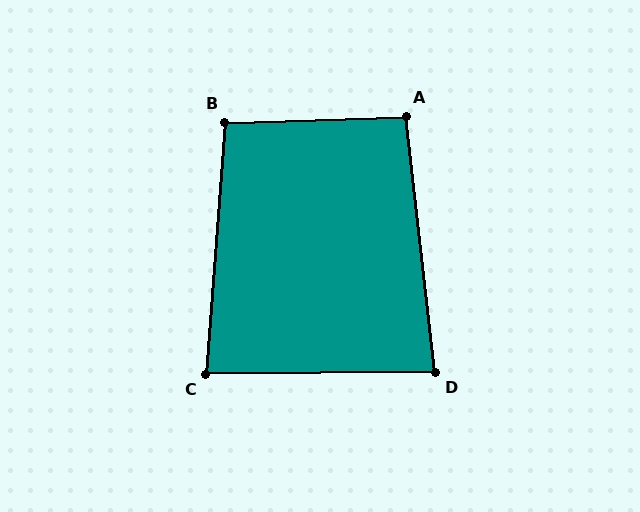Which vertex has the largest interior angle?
B, at approximately 96 degrees.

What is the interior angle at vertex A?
Approximately 95 degrees (approximately right).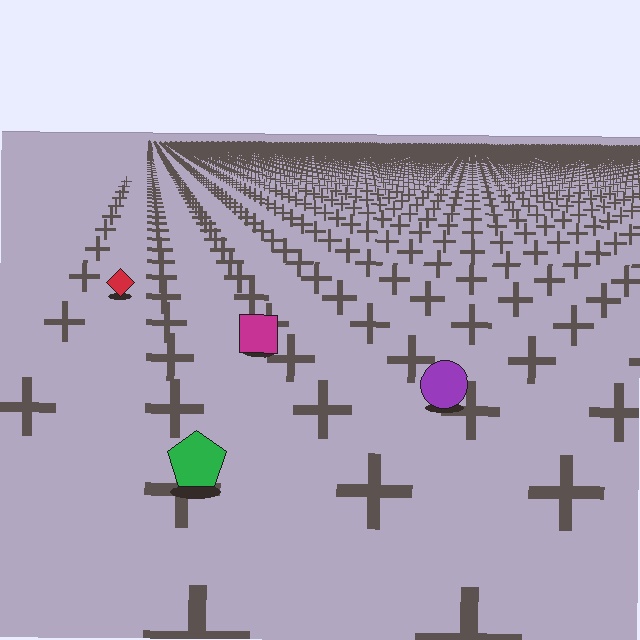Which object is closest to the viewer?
The green pentagon is closest. The texture marks near it are larger and more spread out.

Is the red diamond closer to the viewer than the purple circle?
No. The purple circle is closer — you can tell from the texture gradient: the ground texture is coarser near it.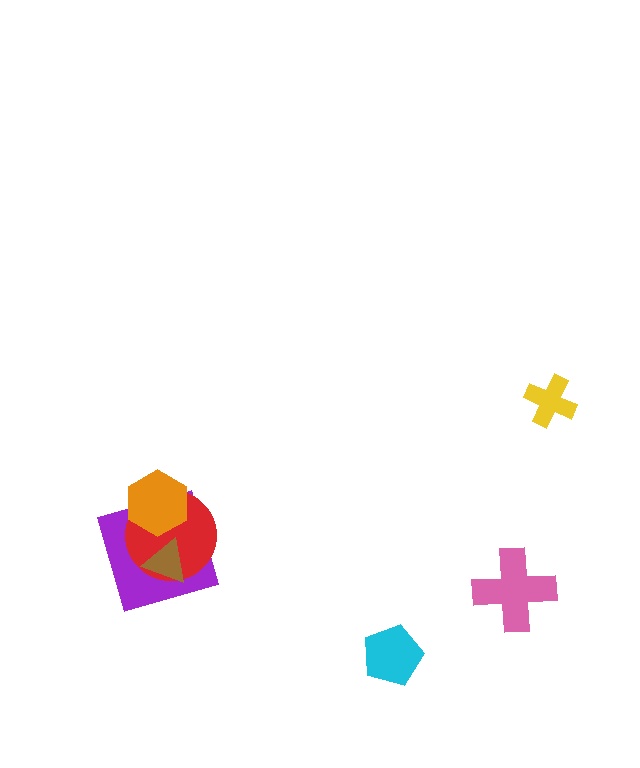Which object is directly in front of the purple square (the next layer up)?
The red circle is directly in front of the purple square.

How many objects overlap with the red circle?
3 objects overlap with the red circle.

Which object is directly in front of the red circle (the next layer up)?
The brown triangle is directly in front of the red circle.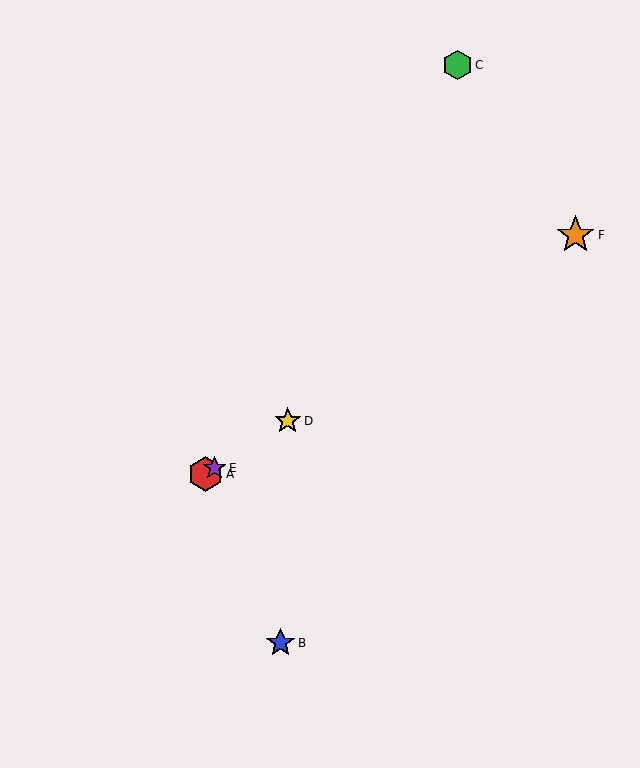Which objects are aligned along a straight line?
Objects A, D, E, F are aligned along a straight line.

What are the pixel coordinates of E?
Object E is at (215, 468).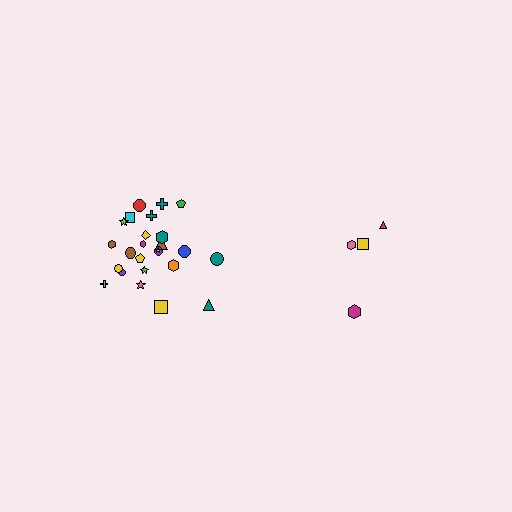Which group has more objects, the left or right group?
The left group.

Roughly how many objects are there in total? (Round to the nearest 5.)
Roughly 30 objects in total.